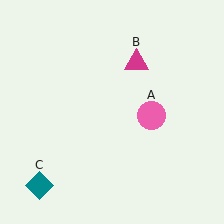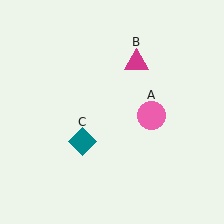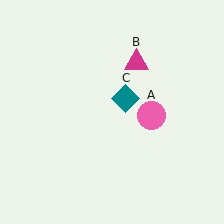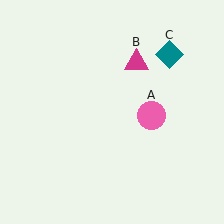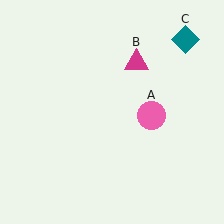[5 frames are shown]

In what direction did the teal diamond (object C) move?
The teal diamond (object C) moved up and to the right.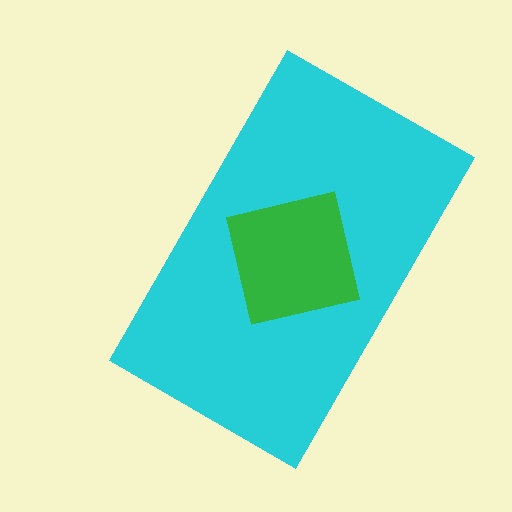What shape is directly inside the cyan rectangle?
The green square.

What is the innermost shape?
The green square.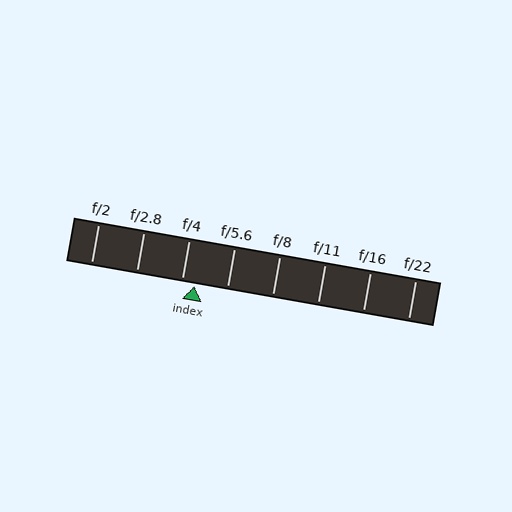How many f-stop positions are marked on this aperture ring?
There are 8 f-stop positions marked.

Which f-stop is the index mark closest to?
The index mark is closest to f/4.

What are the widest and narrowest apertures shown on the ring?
The widest aperture shown is f/2 and the narrowest is f/22.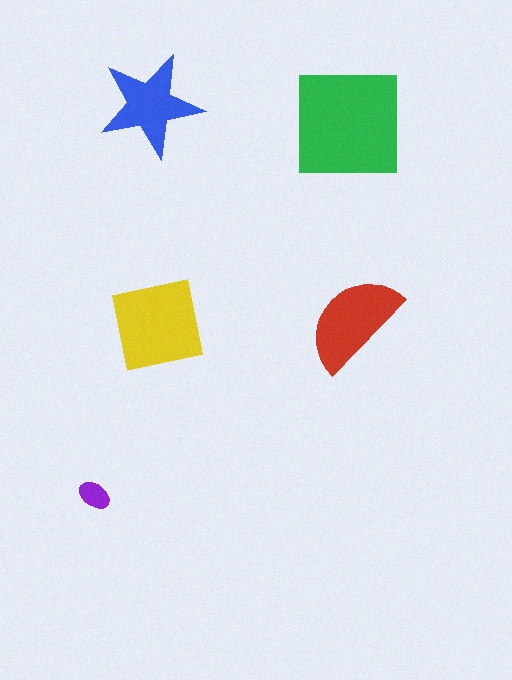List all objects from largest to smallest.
The green square, the yellow square, the red semicircle, the blue star, the purple ellipse.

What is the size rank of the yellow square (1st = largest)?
2nd.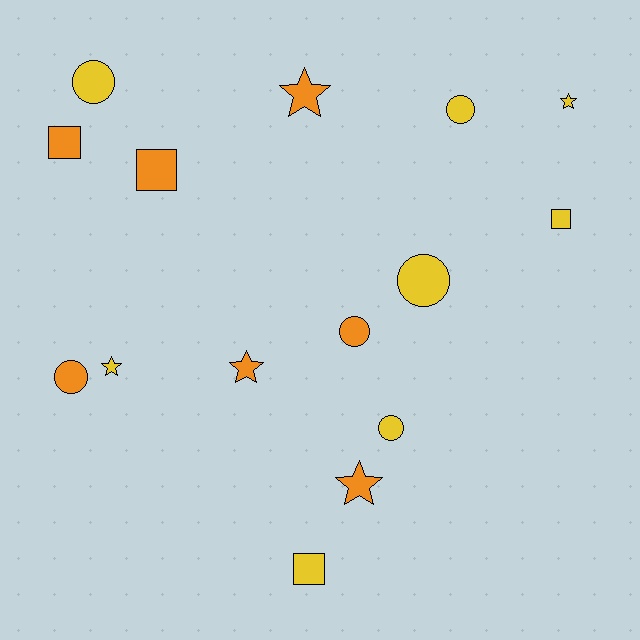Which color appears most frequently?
Yellow, with 8 objects.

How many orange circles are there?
There are 2 orange circles.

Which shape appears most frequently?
Circle, with 6 objects.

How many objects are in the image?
There are 15 objects.